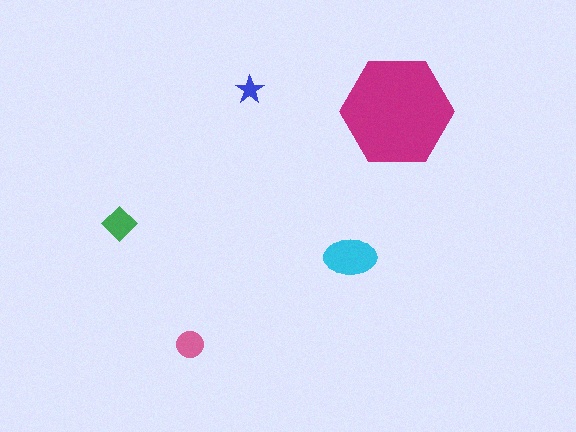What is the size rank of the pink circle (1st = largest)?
4th.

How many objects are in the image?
There are 5 objects in the image.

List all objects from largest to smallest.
The magenta hexagon, the cyan ellipse, the green diamond, the pink circle, the blue star.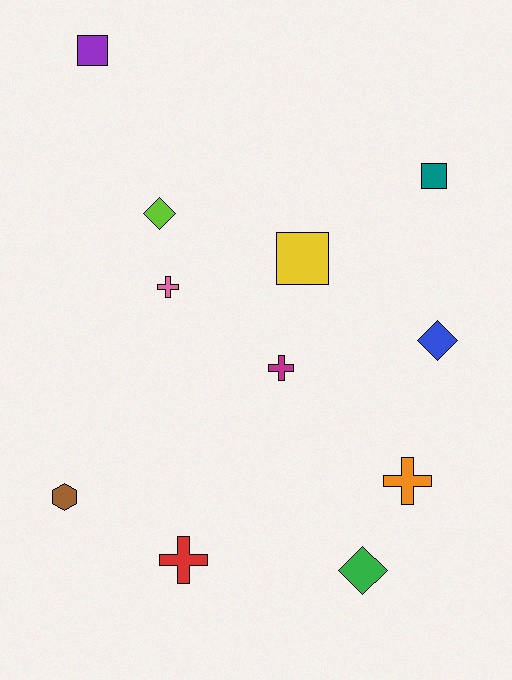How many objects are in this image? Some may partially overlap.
There are 11 objects.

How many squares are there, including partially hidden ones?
There are 3 squares.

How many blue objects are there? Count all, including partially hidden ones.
There is 1 blue object.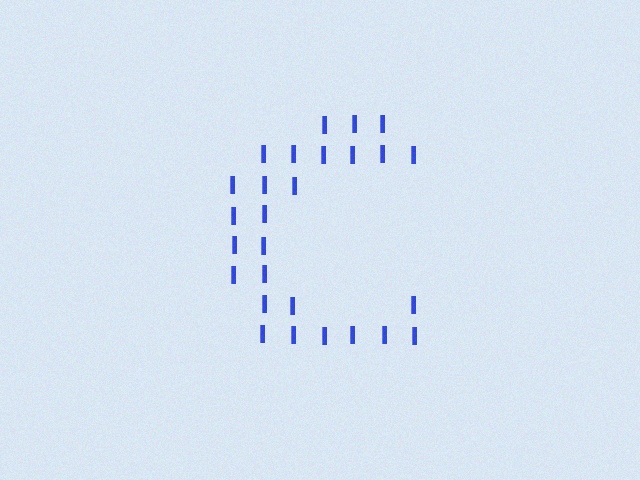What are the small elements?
The small elements are letter I's.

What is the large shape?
The large shape is the letter C.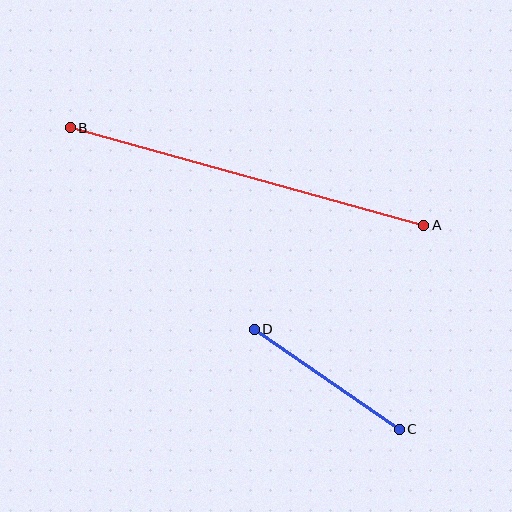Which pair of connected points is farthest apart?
Points A and B are farthest apart.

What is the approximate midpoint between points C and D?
The midpoint is at approximately (327, 379) pixels.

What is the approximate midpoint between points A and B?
The midpoint is at approximately (247, 177) pixels.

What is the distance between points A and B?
The distance is approximately 366 pixels.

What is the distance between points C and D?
The distance is approximately 176 pixels.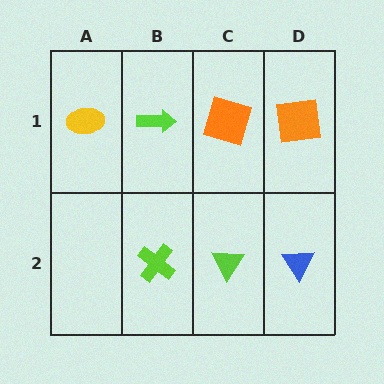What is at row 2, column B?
A lime cross.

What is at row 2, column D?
A blue triangle.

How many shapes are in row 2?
3 shapes.